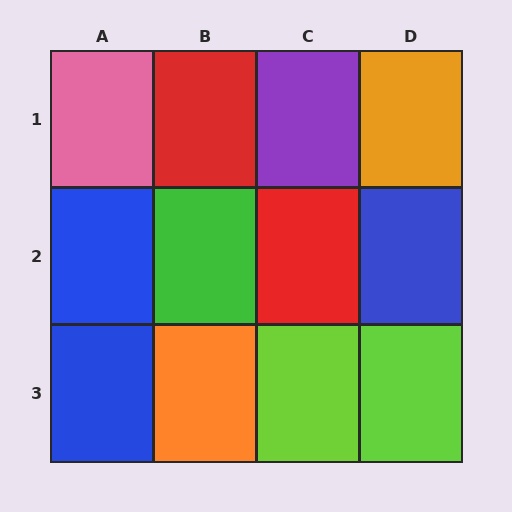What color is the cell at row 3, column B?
Orange.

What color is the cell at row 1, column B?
Red.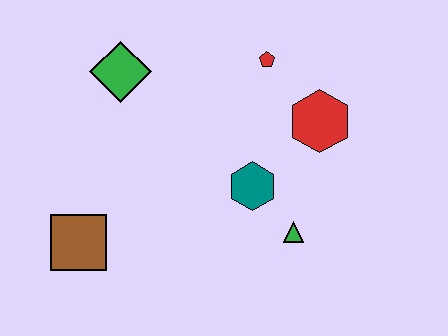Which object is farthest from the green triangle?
The green diamond is farthest from the green triangle.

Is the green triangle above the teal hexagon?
No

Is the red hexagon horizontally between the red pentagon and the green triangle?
No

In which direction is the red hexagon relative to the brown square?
The red hexagon is to the right of the brown square.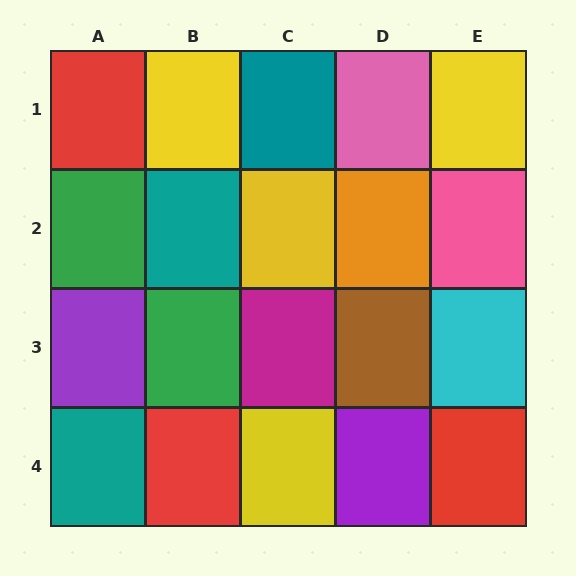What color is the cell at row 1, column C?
Teal.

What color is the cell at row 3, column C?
Magenta.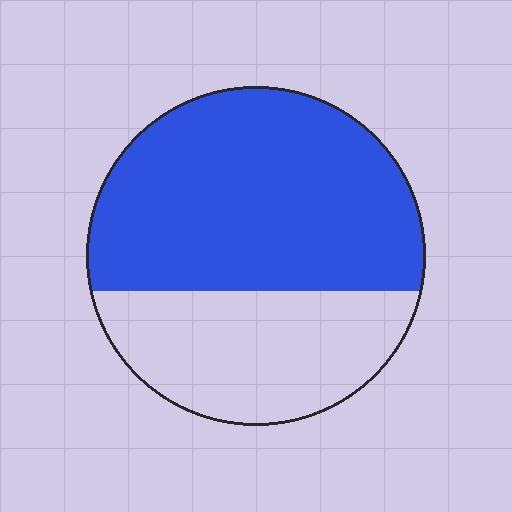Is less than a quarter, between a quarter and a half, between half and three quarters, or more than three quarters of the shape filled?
Between half and three quarters.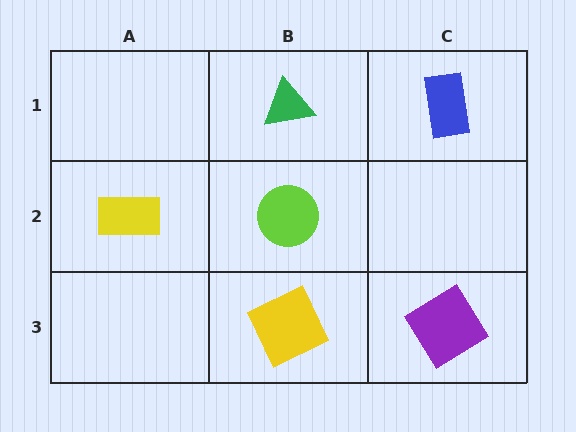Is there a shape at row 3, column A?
No, that cell is empty.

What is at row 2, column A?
A yellow rectangle.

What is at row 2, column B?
A lime circle.